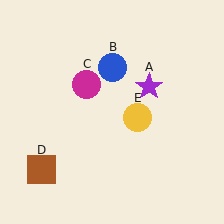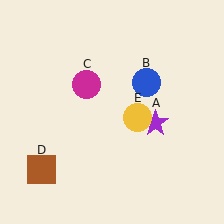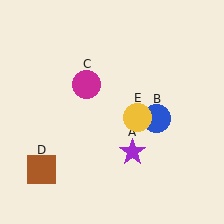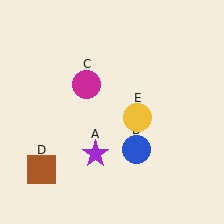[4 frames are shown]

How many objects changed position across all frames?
2 objects changed position: purple star (object A), blue circle (object B).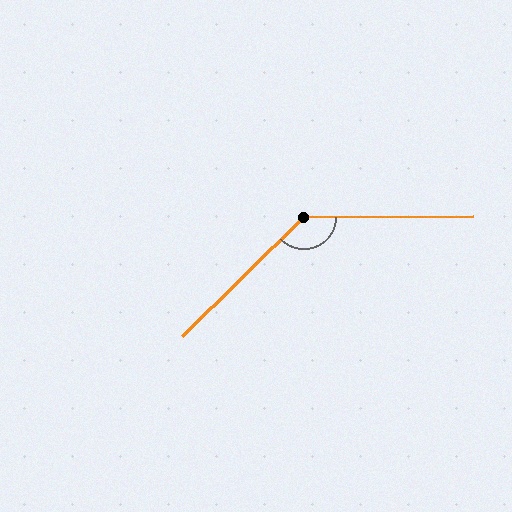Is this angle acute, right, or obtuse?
It is obtuse.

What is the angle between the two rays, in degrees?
Approximately 136 degrees.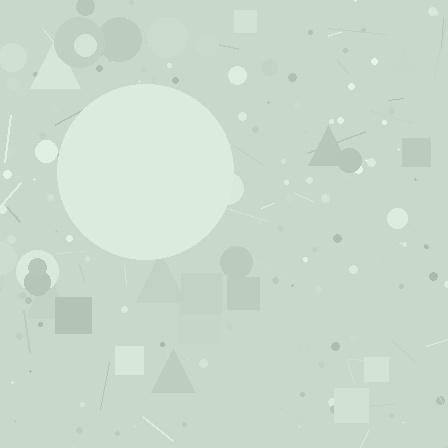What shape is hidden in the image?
A circle is hidden in the image.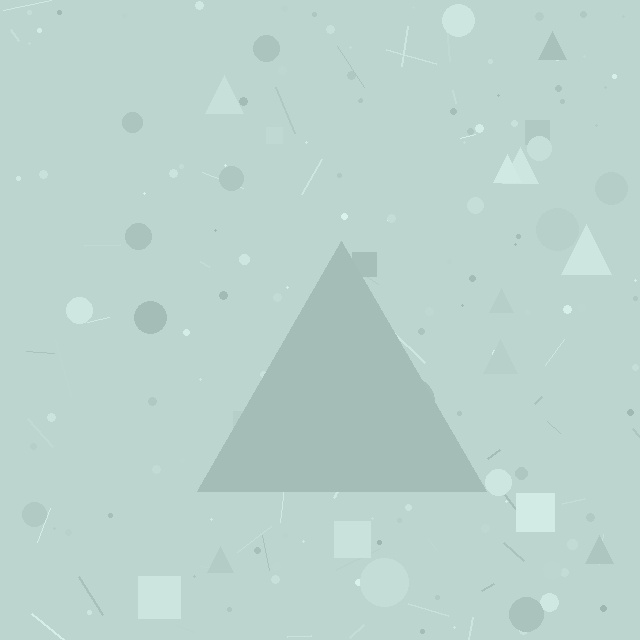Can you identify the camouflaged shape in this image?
The camouflaged shape is a triangle.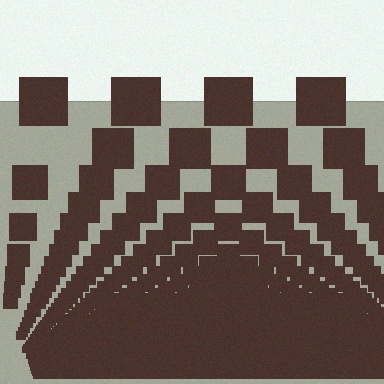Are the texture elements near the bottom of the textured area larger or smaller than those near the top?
Smaller. The gradient is inverted — elements near the bottom are smaller and denser.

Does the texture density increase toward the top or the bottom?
Density increases toward the bottom.